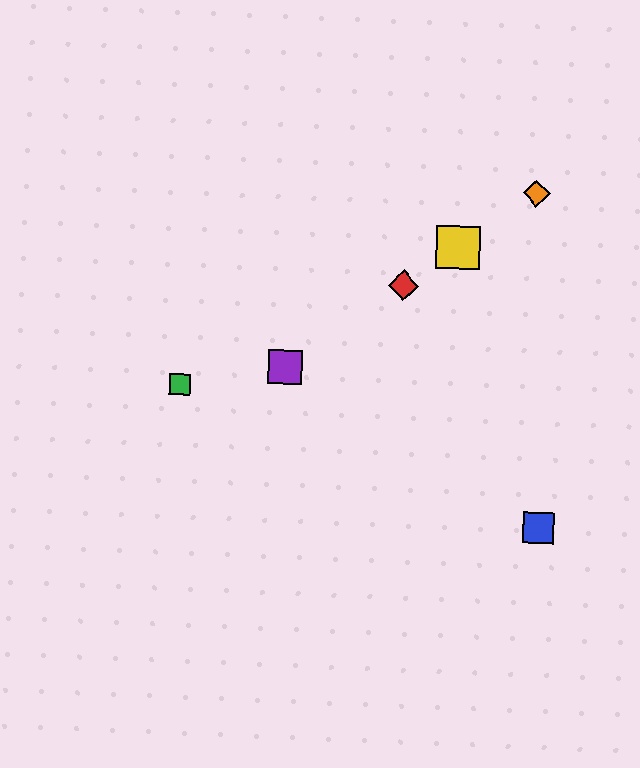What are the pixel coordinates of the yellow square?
The yellow square is at (458, 248).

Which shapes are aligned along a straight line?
The red diamond, the yellow square, the purple square, the orange diamond are aligned along a straight line.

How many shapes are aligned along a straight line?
4 shapes (the red diamond, the yellow square, the purple square, the orange diamond) are aligned along a straight line.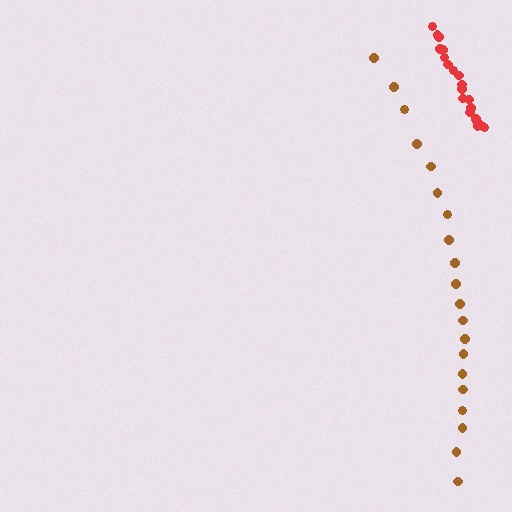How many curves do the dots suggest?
There are 2 distinct paths.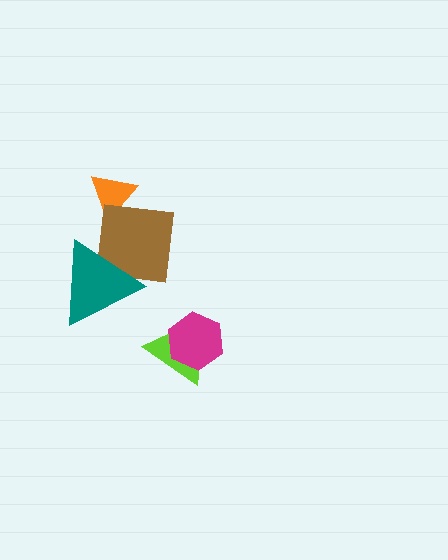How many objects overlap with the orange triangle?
1 object overlaps with the orange triangle.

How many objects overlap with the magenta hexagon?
1 object overlaps with the magenta hexagon.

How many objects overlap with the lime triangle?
1 object overlaps with the lime triangle.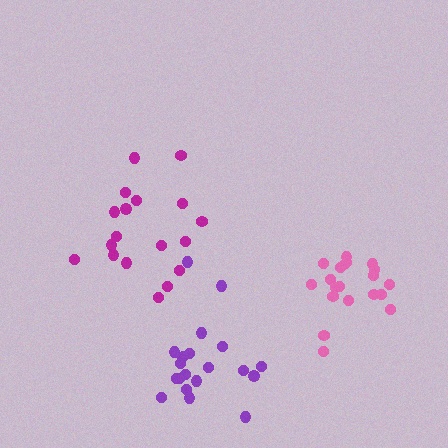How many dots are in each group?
Group 1: 18 dots, Group 2: 20 dots, Group 3: 20 dots (58 total).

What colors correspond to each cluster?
The clusters are colored: magenta, purple, pink.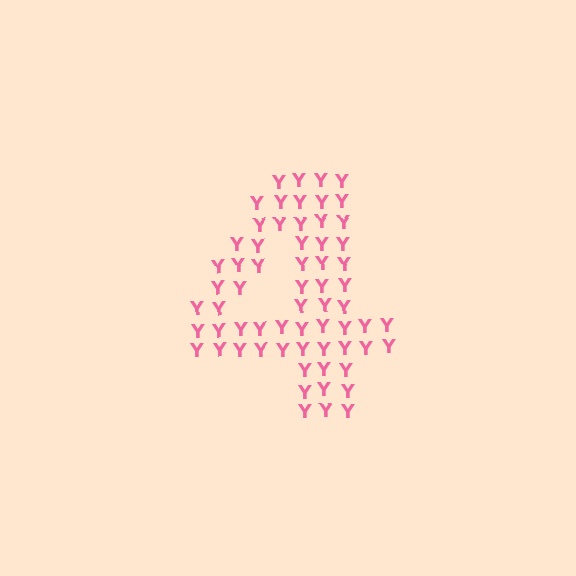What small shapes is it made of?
It is made of small letter Y's.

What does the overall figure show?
The overall figure shows the digit 4.